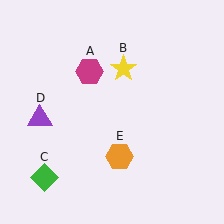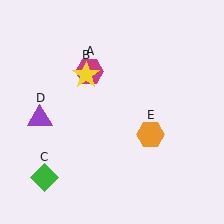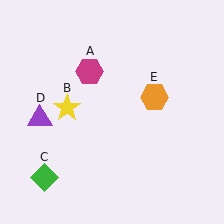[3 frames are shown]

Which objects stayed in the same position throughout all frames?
Magenta hexagon (object A) and green diamond (object C) and purple triangle (object D) remained stationary.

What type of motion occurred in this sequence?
The yellow star (object B), orange hexagon (object E) rotated counterclockwise around the center of the scene.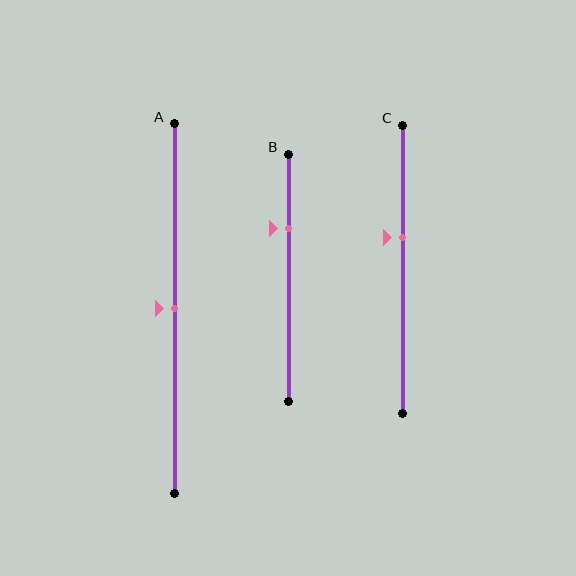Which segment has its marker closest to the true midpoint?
Segment A has its marker closest to the true midpoint.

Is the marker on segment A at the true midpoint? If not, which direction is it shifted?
Yes, the marker on segment A is at the true midpoint.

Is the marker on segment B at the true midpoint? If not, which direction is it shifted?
No, the marker on segment B is shifted upward by about 20% of the segment length.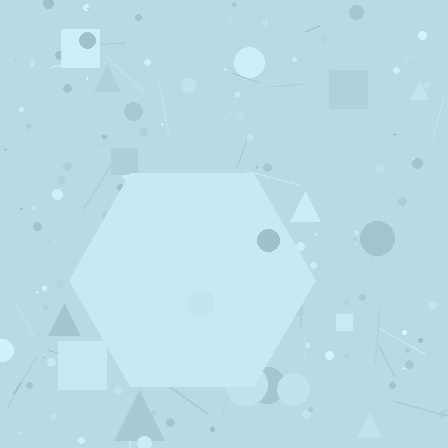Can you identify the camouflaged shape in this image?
The camouflaged shape is a hexagon.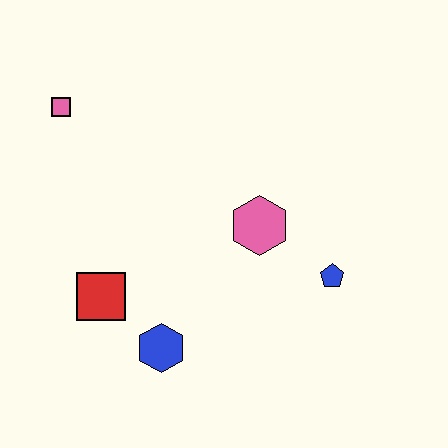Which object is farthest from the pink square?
The blue pentagon is farthest from the pink square.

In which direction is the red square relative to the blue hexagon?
The red square is to the left of the blue hexagon.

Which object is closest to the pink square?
The red square is closest to the pink square.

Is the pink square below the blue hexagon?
No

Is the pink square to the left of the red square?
Yes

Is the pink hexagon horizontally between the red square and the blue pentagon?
Yes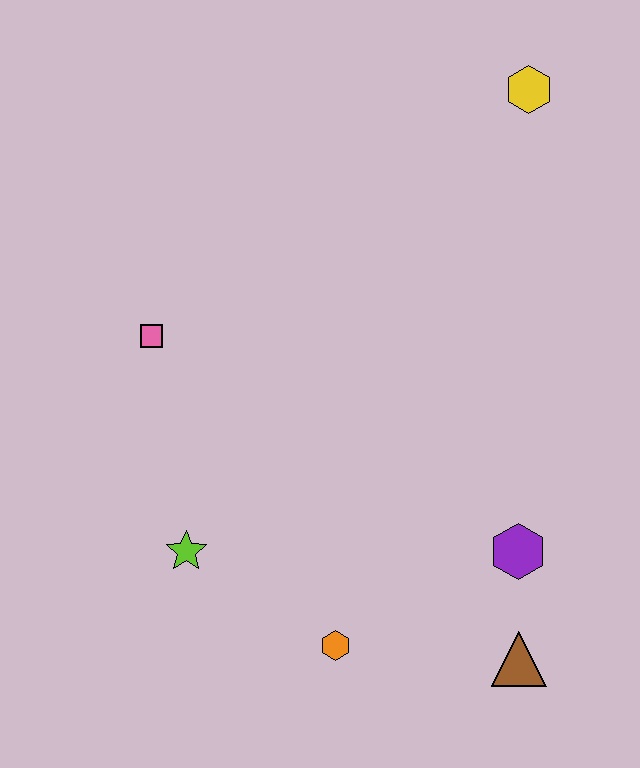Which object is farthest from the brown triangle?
The yellow hexagon is farthest from the brown triangle.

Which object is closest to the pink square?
The lime star is closest to the pink square.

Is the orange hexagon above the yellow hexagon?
No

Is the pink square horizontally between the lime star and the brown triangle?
No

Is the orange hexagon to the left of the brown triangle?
Yes